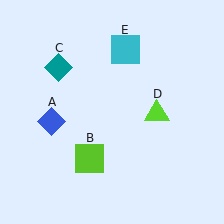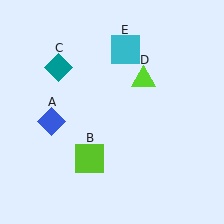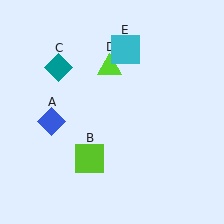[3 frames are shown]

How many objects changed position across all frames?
1 object changed position: lime triangle (object D).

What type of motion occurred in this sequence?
The lime triangle (object D) rotated counterclockwise around the center of the scene.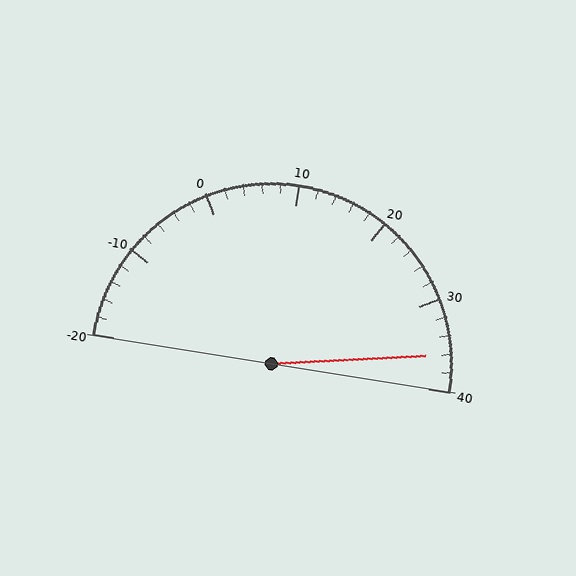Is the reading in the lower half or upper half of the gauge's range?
The reading is in the upper half of the range (-20 to 40).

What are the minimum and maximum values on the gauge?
The gauge ranges from -20 to 40.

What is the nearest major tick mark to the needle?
The nearest major tick mark is 40.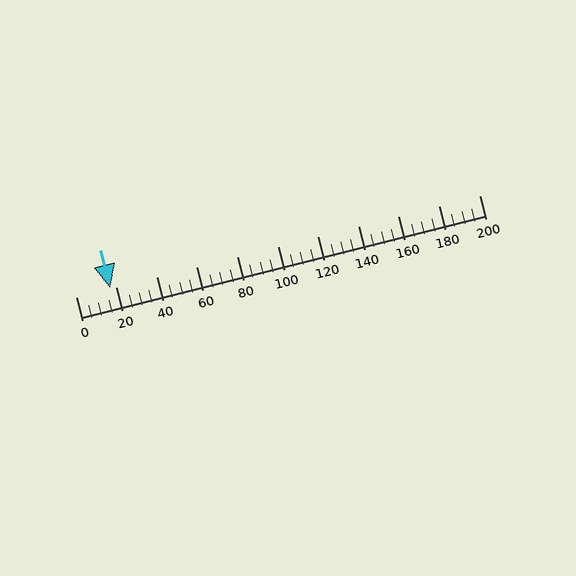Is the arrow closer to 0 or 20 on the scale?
The arrow is closer to 20.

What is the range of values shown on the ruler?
The ruler shows values from 0 to 200.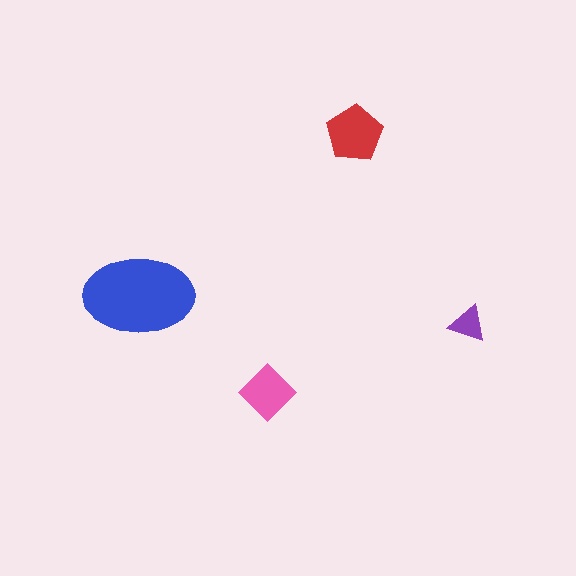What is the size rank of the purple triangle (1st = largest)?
4th.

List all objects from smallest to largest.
The purple triangle, the pink diamond, the red pentagon, the blue ellipse.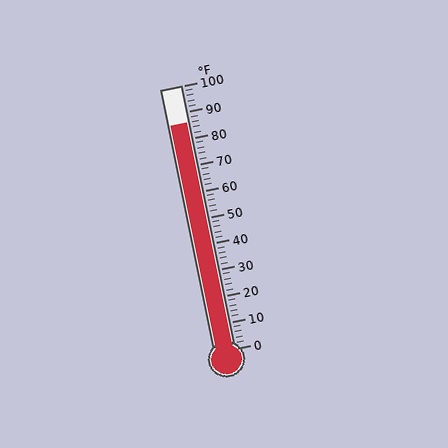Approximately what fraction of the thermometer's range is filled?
The thermometer is filled to approximately 85% of its range.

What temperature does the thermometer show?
The thermometer shows approximately 86°F.